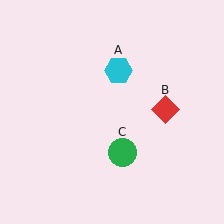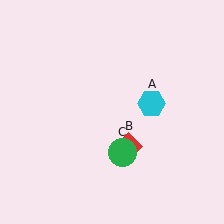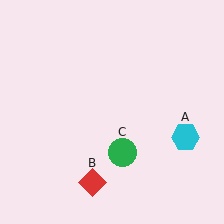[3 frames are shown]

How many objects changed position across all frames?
2 objects changed position: cyan hexagon (object A), red diamond (object B).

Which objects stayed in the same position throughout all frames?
Green circle (object C) remained stationary.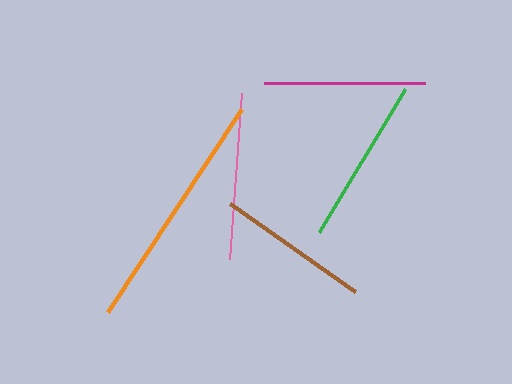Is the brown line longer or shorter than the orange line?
The orange line is longer than the brown line.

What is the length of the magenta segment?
The magenta segment is approximately 161 pixels long.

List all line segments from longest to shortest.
From longest to shortest: orange, green, pink, magenta, brown.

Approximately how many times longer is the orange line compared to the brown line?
The orange line is approximately 1.6 times the length of the brown line.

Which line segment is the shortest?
The brown line is the shortest at approximately 152 pixels.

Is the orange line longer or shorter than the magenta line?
The orange line is longer than the magenta line.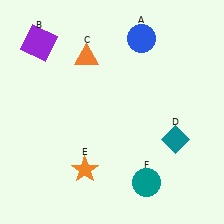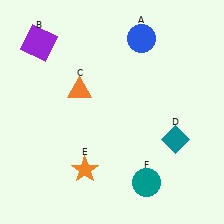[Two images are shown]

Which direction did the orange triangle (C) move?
The orange triangle (C) moved down.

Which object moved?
The orange triangle (C) moved down.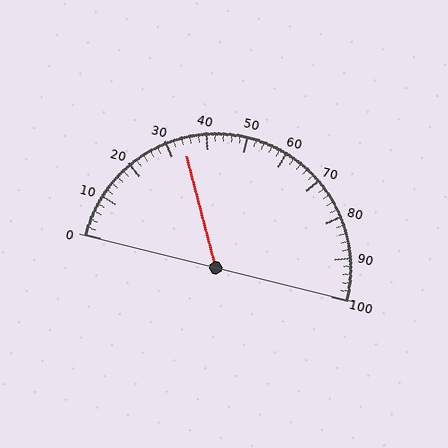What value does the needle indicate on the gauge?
The needle indicates approximately 34.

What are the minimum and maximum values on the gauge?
The gauge ranges from 0 to 100.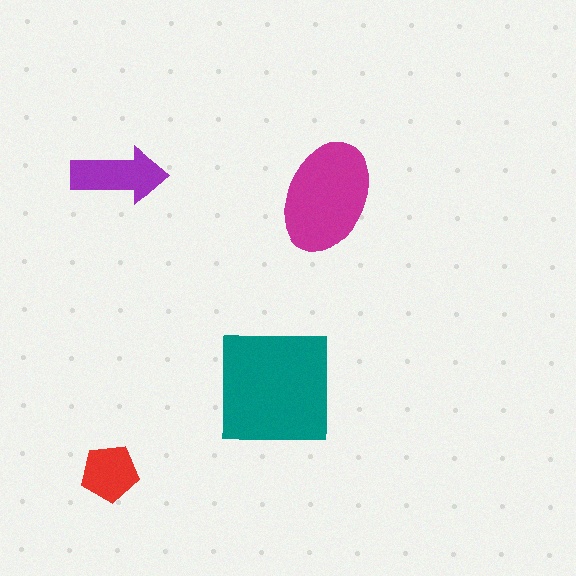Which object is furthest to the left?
The red pentagon is leftmost.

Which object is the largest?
The teal square.